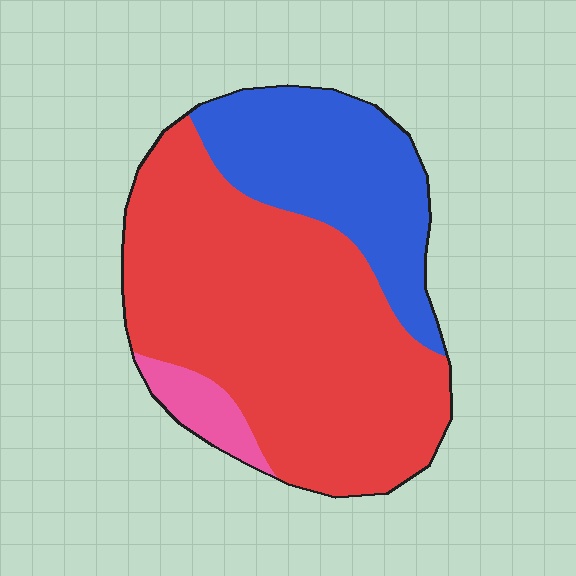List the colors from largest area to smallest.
From largest to smallest: red, blue, pink.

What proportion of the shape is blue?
Blue covers around 30% of the shape.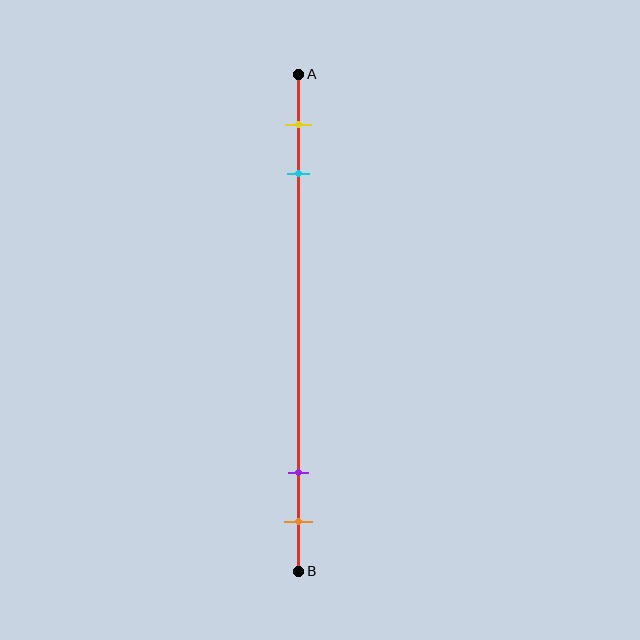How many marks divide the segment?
There are 4 marks dividing the segment.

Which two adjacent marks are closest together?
The purple and orange marks are the closest adjacent pair.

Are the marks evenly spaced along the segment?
No, the marks are not evenly spaced.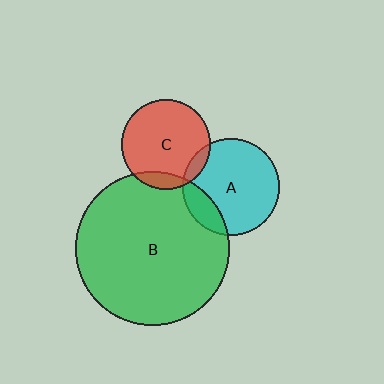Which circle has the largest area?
Circle B (green).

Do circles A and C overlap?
Yes.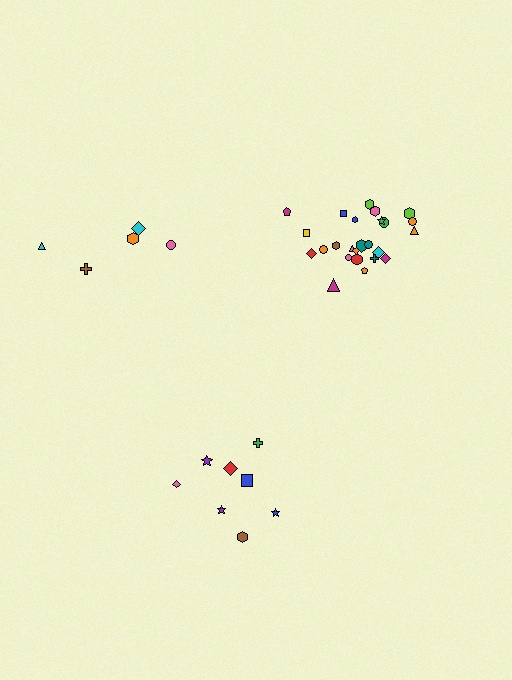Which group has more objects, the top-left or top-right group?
The top-right group.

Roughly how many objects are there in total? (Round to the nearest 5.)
Roughly 40 objects in total.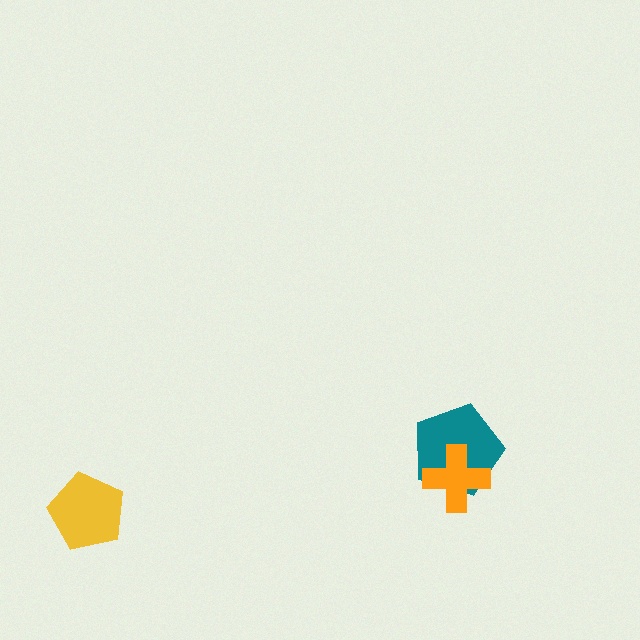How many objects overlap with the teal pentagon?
1 object overlaps with the teal pentagon.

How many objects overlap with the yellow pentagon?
0 objects overlap with the yellow pentagon.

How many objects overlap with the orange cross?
1 object overlaps with the orange cross.